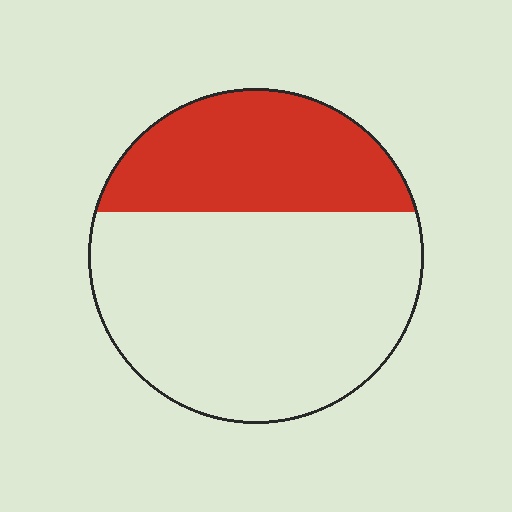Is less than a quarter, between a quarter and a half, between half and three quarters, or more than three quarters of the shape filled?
Between a quarter and a half.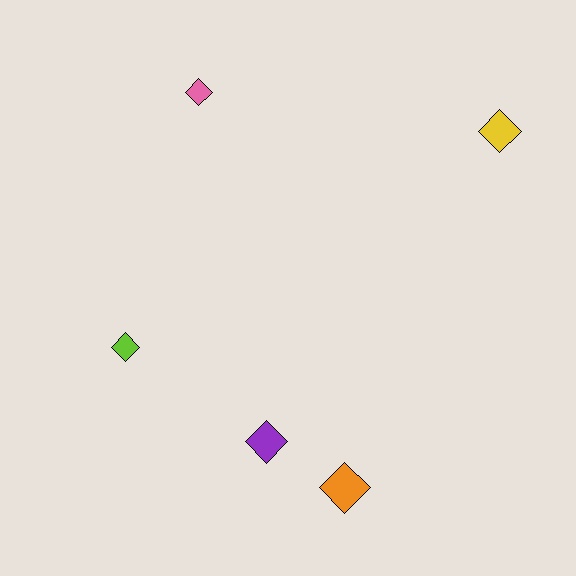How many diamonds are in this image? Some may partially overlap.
There are 5 diamonds.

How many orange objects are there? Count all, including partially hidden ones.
There is 1 orange object.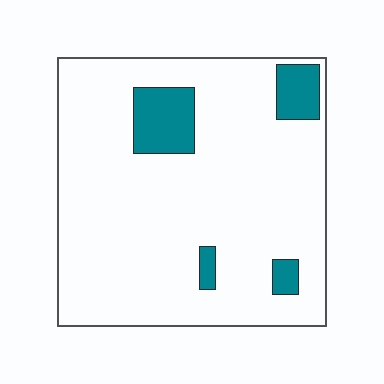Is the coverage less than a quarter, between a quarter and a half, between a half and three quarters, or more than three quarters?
Less than a quarter.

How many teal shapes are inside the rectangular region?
4.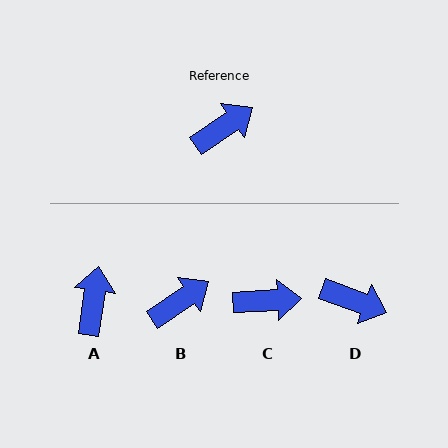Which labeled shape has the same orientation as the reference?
B.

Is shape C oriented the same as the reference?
No, it is off by about 31 degrees.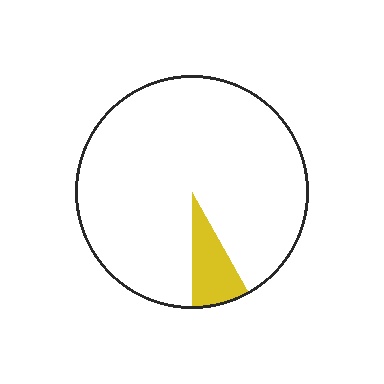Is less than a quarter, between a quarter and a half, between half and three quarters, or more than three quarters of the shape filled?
Less than a quarter.